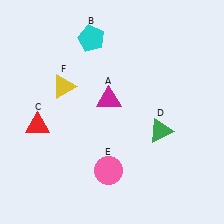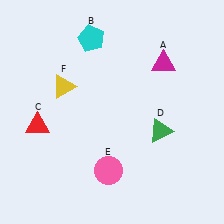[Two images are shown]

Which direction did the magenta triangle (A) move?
The magenta triangle (A) moved right.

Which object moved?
The magenta triangle (A) moved right.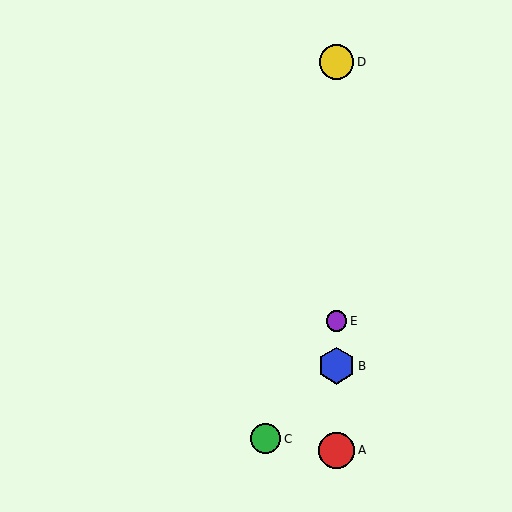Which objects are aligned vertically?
Objects A, B, D, E are aligned vertically.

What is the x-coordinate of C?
Object C is at x≈266.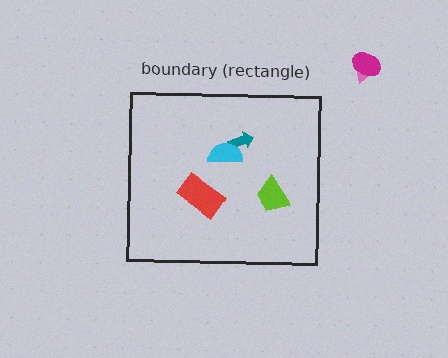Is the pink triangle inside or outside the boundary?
Outside.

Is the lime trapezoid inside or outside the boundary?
Inside.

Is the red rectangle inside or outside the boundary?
Inside.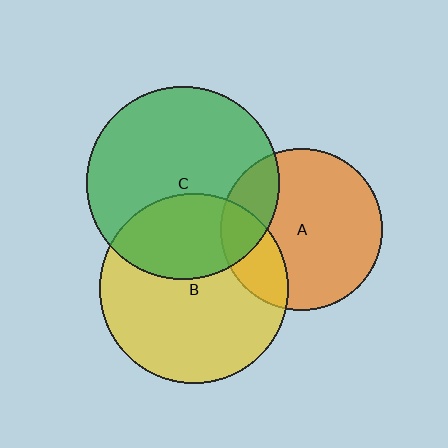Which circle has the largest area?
Circle C (green).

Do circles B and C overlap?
Yes.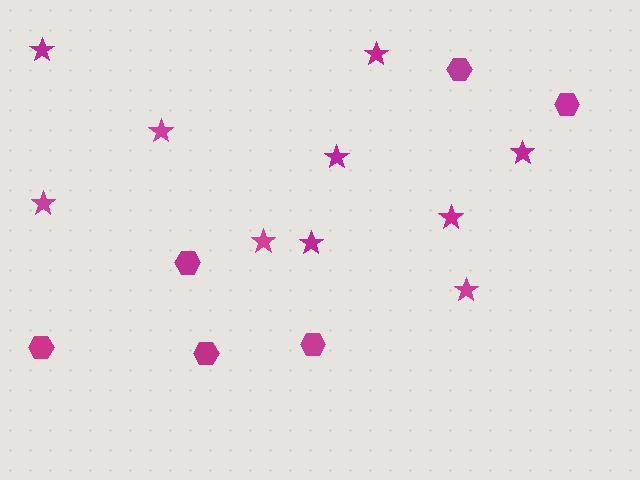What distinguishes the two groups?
There are 2 groups: one group of stars (10) and one group of hexagons (6).